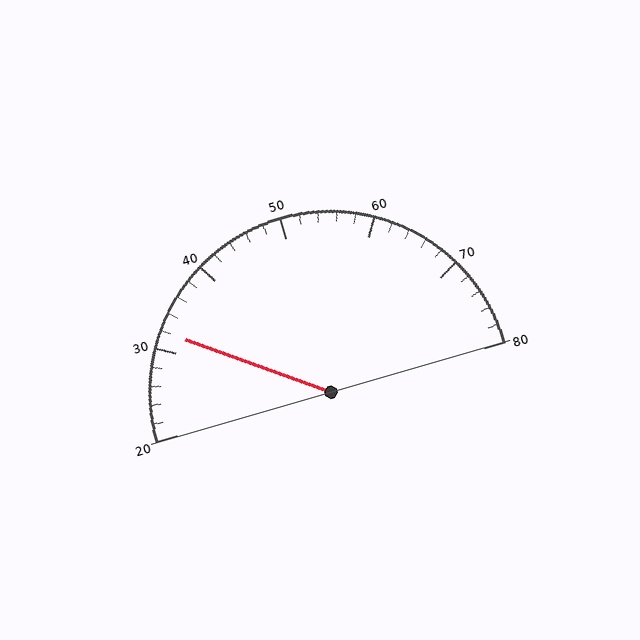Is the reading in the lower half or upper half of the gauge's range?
The reading is in the lower half of the range (20 to 80).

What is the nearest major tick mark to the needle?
The nearest major tick mark is 30.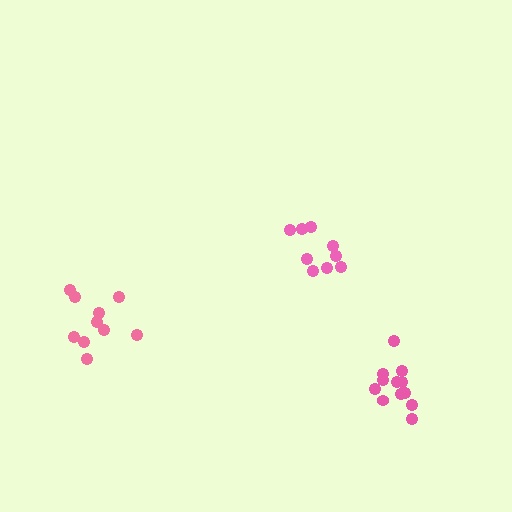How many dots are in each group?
Group 1: 9 dots, Group 2: 10 dots, Group 3: 12 dots (31 total).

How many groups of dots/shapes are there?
There are 3 groups.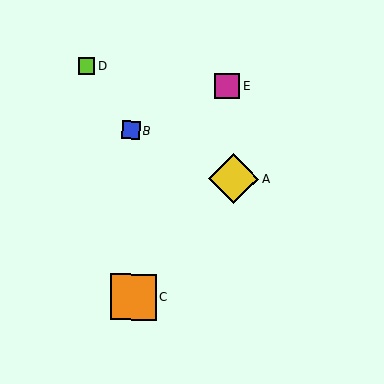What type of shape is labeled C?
Shape C is an orange square.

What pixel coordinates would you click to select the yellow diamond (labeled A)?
Click at (234, 179) to select the yellow diamond A.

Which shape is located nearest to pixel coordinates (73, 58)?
The lime square (labeled D) at (87, 66) is nearest to that location.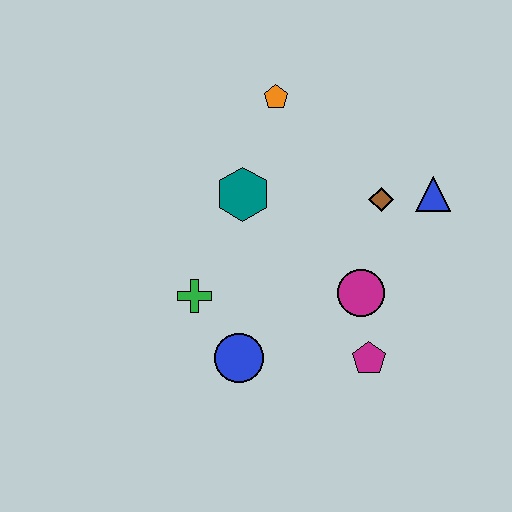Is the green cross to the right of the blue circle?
No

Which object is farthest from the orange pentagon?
The magenta pentagon is farthest from the orange pentagon.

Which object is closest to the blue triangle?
The brown diamond is closest to the blue triangle.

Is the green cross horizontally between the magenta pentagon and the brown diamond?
No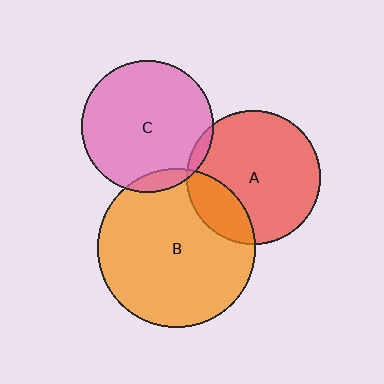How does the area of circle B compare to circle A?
Approximately 1.4 times.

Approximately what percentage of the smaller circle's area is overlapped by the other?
Approximately 20%.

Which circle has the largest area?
Circle B (orange).